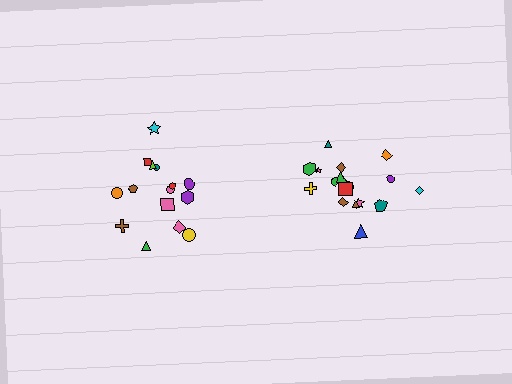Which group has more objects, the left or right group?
The right group.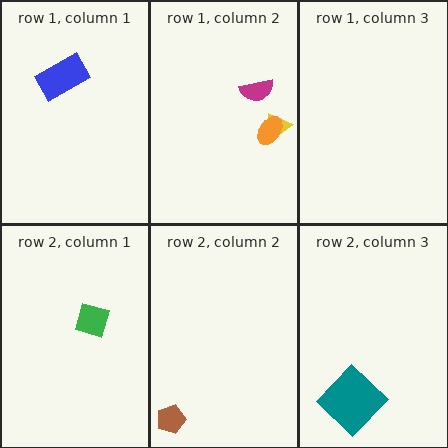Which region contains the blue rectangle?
The row 1, column 1 region.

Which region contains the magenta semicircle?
The row 1, column 2 region.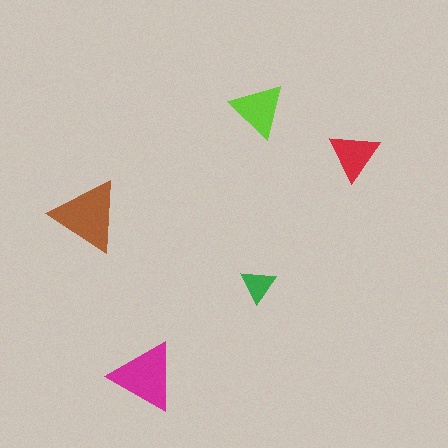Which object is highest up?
The lime triangle is topmost.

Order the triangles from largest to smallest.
the brown one, the magenta one, the lime one, the red one, the green one.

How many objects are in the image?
There are 5 objects in the image.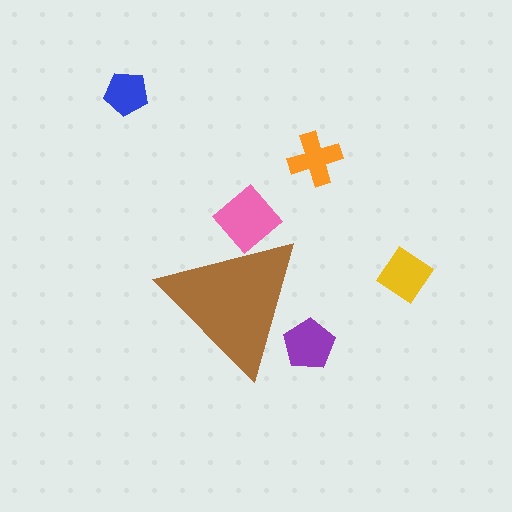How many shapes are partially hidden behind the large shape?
2 shapes are partially hidden.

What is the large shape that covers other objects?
A brown triangle.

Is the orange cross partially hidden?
No, the orange cross is fully visible.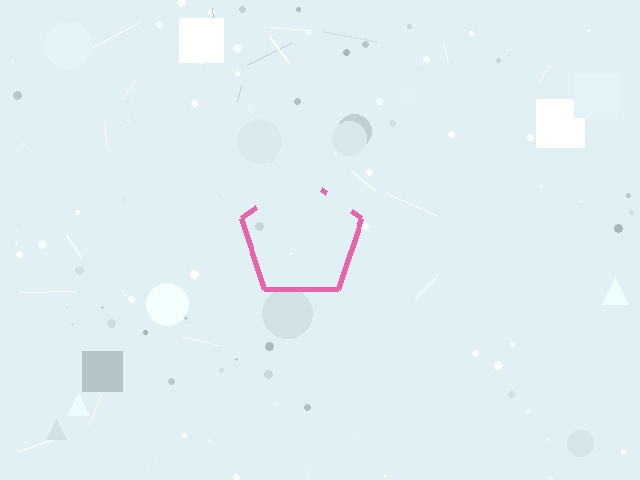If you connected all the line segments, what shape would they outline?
They would outline a pentagon.